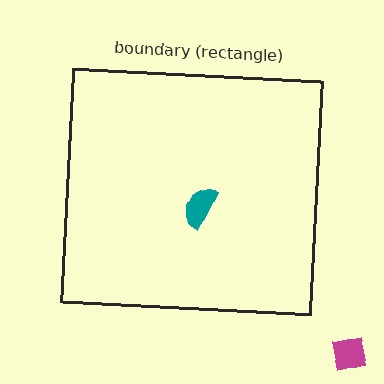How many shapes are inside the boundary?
1 inside, 1 outside.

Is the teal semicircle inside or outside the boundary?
Inside.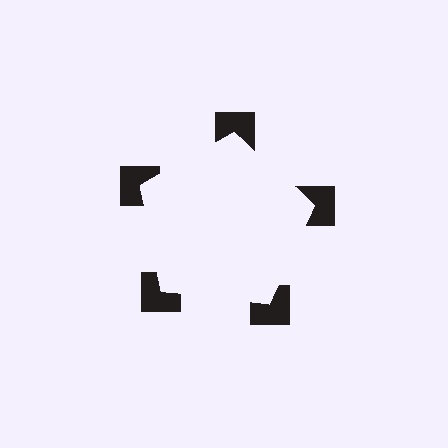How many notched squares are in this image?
There are 5 — one at each vertex of the illusory pentagon.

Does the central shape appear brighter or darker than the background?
It typically appears slightly brighter than the background, even though no actual brightness change is drawn.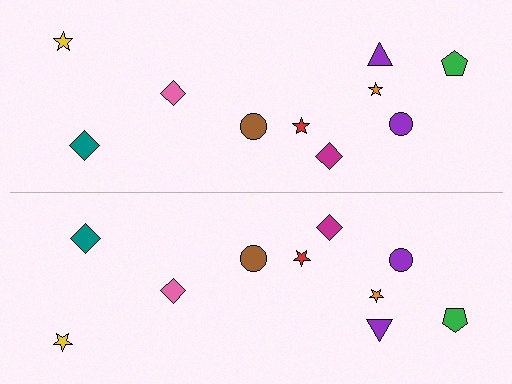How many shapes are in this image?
There are 20 shapes in this image.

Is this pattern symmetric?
Yes, this pattern has bilateral (reflection) symmetry.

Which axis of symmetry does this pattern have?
The pattern has a horizontal axis of symmetry running through the center of the image.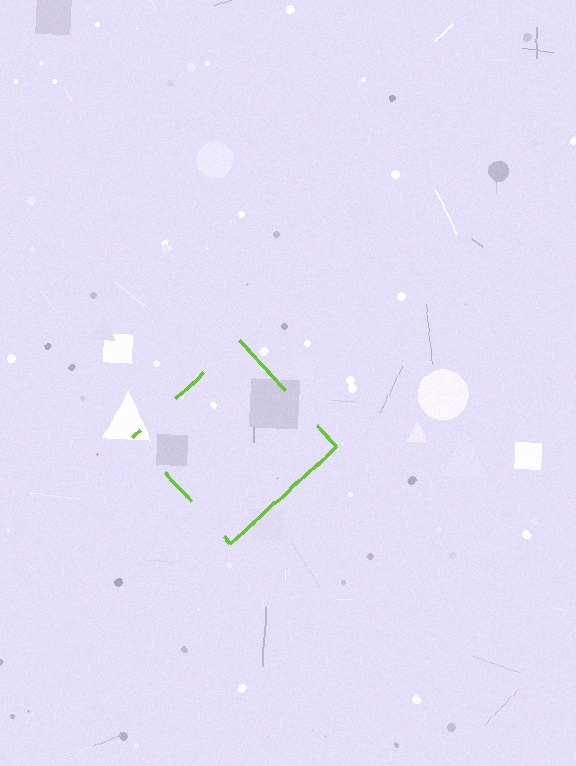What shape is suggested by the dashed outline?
The dashed outline suggests a diamond.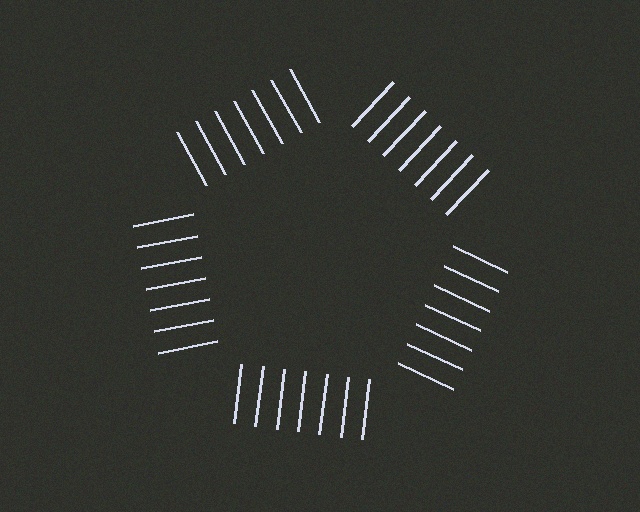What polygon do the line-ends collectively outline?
An illusory pentagon — the line segments terminate on its edges but no continuous stroke is drawn.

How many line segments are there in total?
35 — 7 along each of the 5 edges.